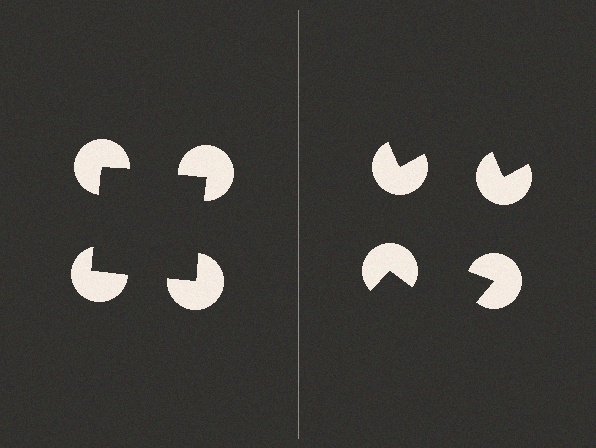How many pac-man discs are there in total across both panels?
8 — 4 on each side.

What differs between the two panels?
The pac-man discs are positioned identically on both sides; only the wedge orientations differ. On the left they align to a square; on the right they are misaligned.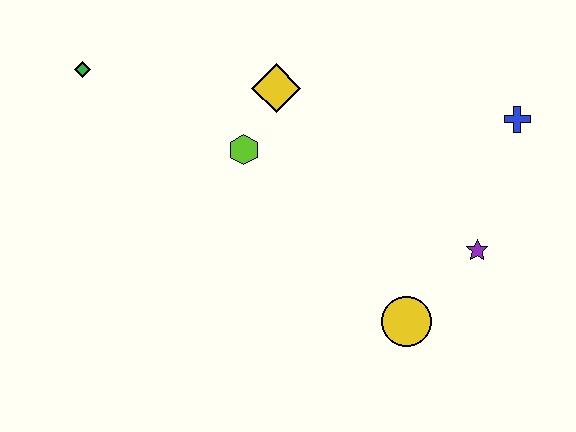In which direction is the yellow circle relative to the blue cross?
The yellow circle is below the blue cross.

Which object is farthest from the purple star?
The green diamond is farthest from the purple star.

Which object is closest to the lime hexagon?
The yellow diamond is closest to the lime hexagon.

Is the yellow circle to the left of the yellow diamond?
No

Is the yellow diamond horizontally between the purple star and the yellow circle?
No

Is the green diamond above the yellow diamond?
Yes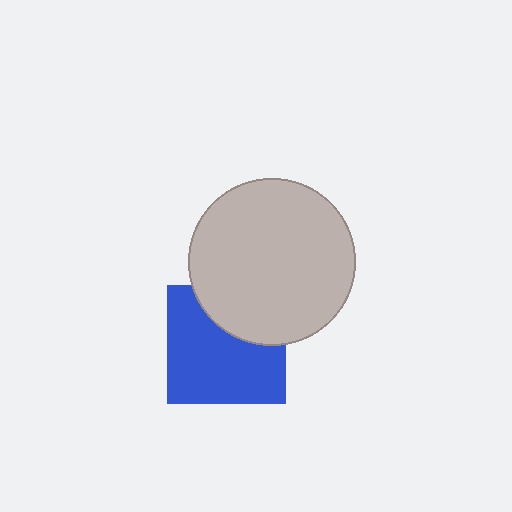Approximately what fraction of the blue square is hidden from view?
Roughly 32% of the blue square is hidden behind the light gray circle.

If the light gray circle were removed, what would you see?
You would see the complete blue square.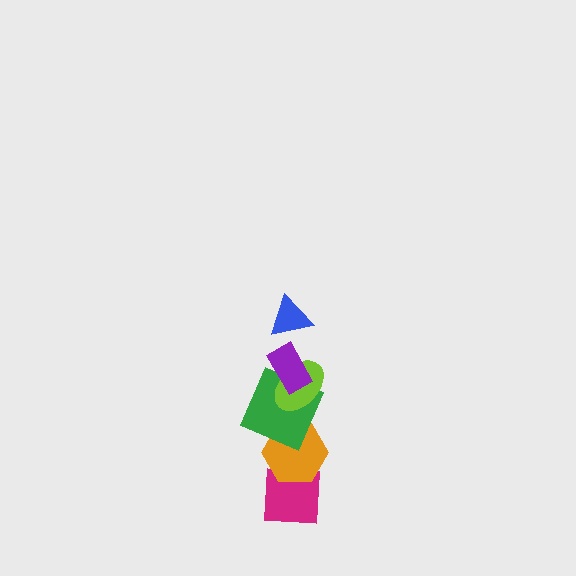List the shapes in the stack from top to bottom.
From top to bottom: the blue triangle, the purple rectangle, the lime ellipse, the green square, the orange hexagon, the magenta square.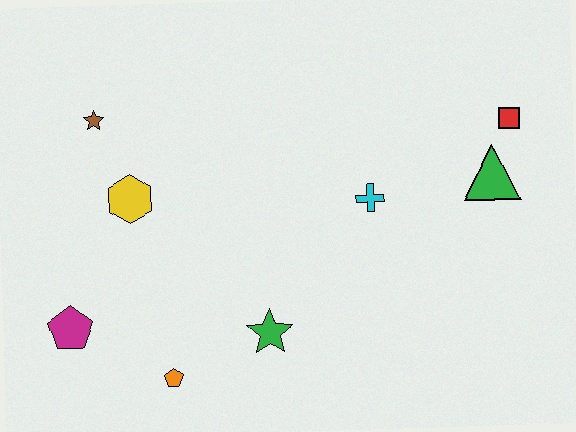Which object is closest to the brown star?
The yellow hexagon is closest to the brown star.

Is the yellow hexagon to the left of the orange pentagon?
Yes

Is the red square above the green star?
Yes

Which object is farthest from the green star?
The red square is farthest from the green star.